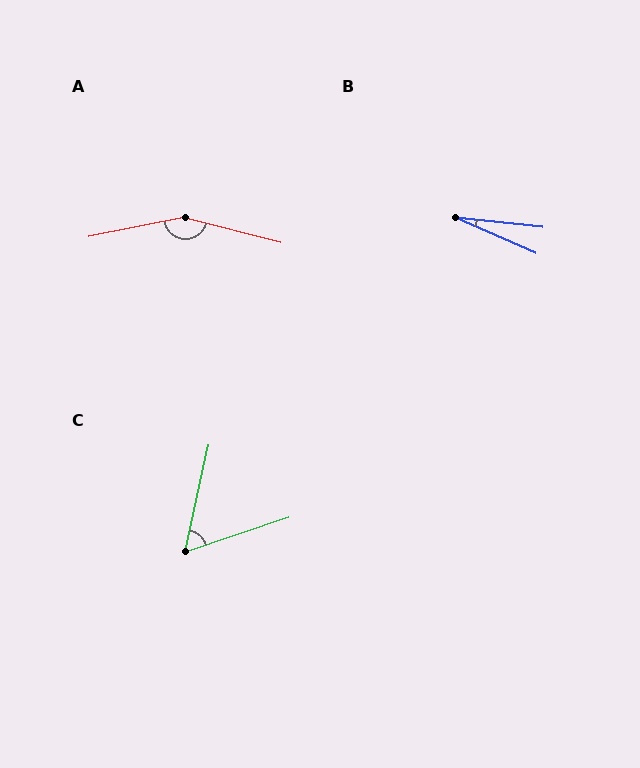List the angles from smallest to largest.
B (18°), C (59°), A (154°).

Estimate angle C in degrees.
Approximately 59 degrees.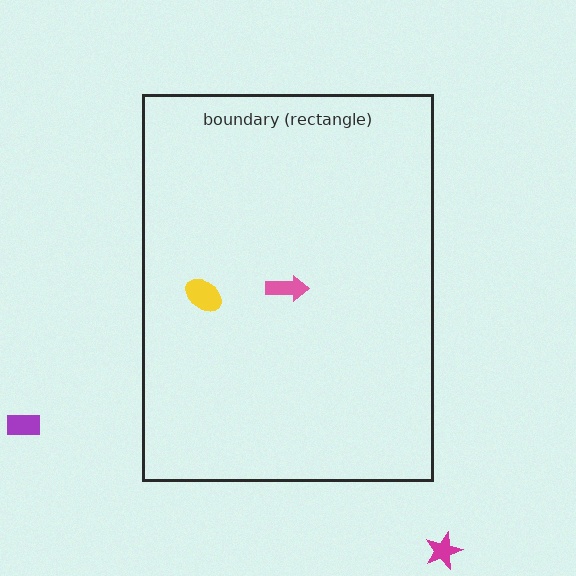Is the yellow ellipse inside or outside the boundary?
Inside.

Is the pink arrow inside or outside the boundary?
Inside.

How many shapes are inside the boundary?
2 inside, 2 outside.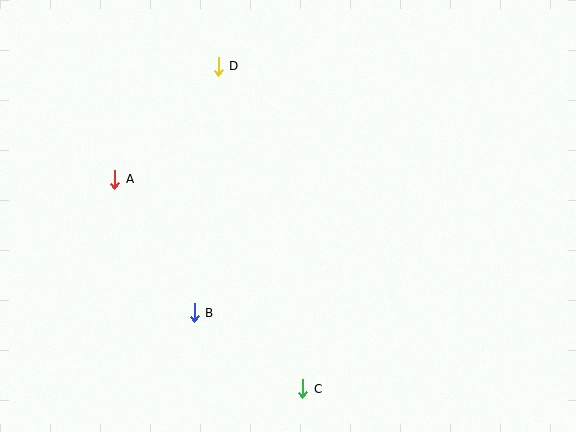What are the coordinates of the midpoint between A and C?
The midpoint between A and C is at (209, 284).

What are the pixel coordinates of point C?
Point C is at (303, 389).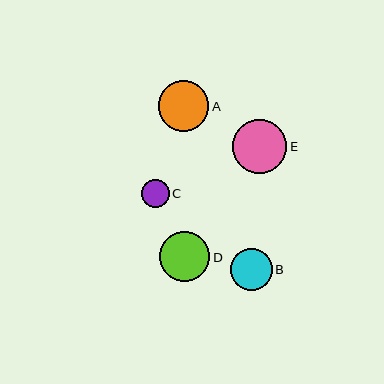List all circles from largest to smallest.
From largest to smallest: E, A, D, B, C.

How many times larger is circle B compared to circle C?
Circle B is approximately 1.5 times the size of circle C.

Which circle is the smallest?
Circle C is the smallest with a size of approximately 28 pixels.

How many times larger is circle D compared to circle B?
Circle D is approximately 1.2 times the size of circle B.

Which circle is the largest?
Circle E is the largest with a size of approximately 55 pixels.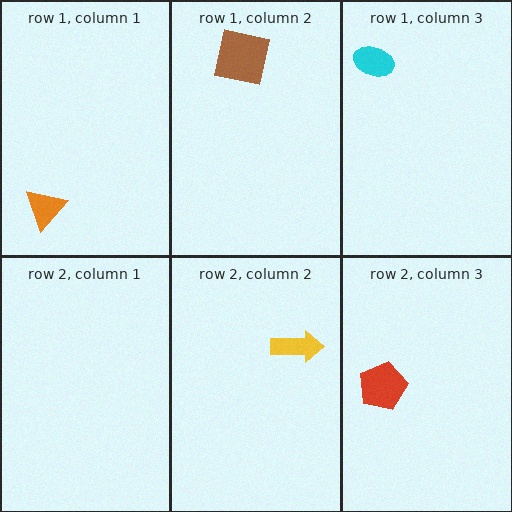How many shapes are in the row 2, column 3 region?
1.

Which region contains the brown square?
The row 1, column 2 region.